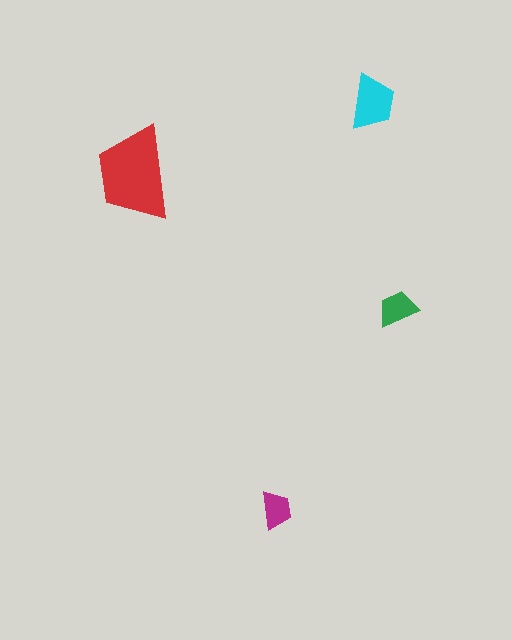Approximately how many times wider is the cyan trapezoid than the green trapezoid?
About 1.5 times wider.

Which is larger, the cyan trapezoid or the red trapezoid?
The red one.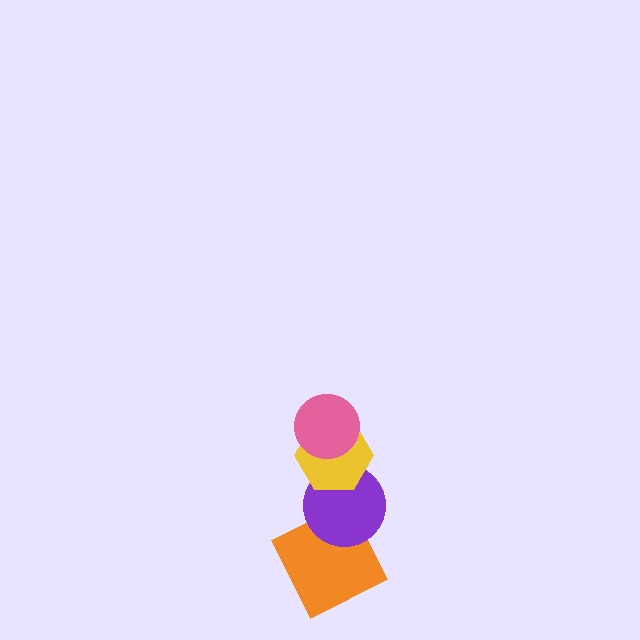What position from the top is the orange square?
The orange square is 4th from the top.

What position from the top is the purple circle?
The purple circle is 3rd from the top.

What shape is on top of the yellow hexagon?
The pink circle is on top of the yellow hexagon.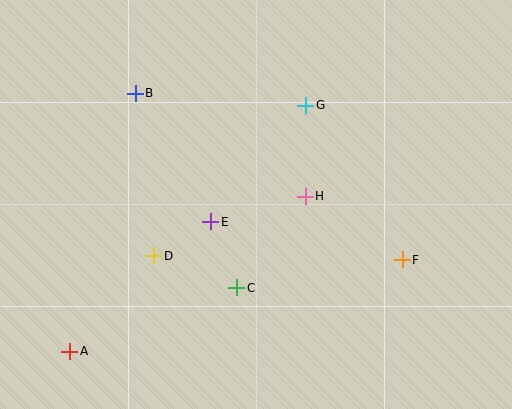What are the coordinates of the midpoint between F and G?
The midpoint between F and G is at (354, 183).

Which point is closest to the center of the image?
Point E at (211, 222) is closest to the center.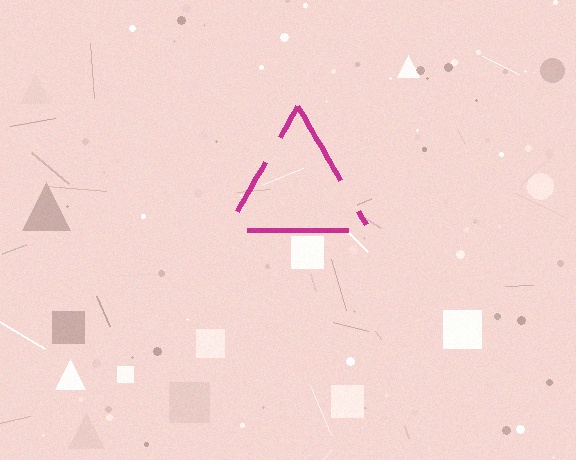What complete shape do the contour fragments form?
The contour fragments form a triangle.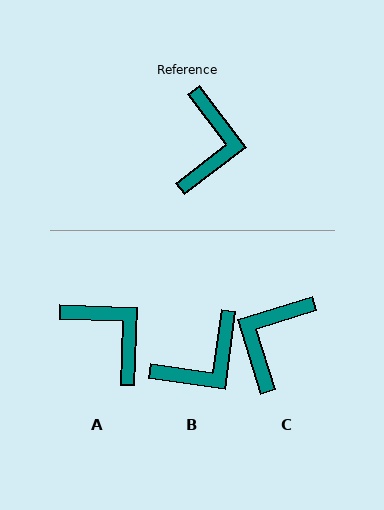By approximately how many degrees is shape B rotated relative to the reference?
Approximately 45 degrees clockwise.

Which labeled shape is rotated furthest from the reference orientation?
C, about 160 degrees away.